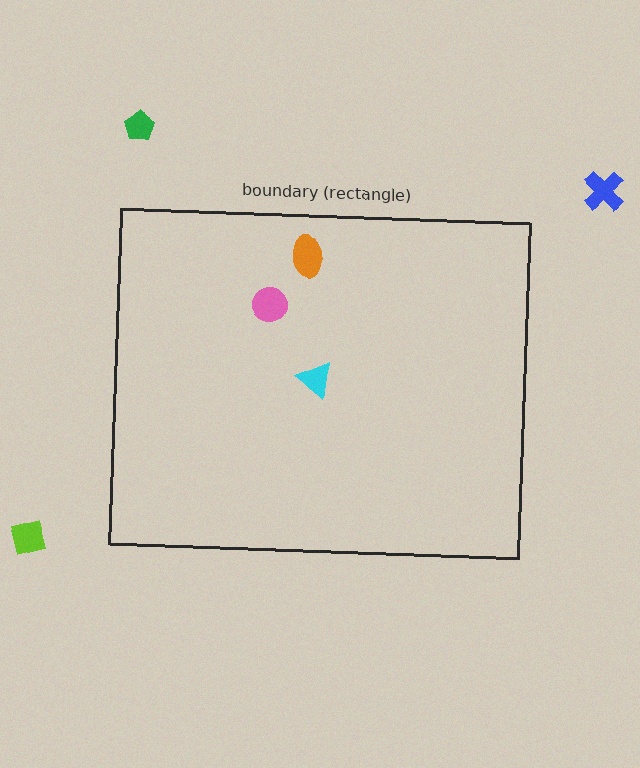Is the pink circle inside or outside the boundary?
Inside.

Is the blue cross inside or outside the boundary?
Outside.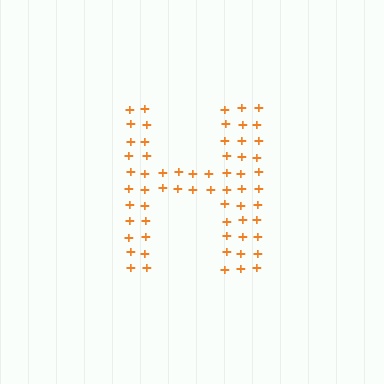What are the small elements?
The small elements are plus signs.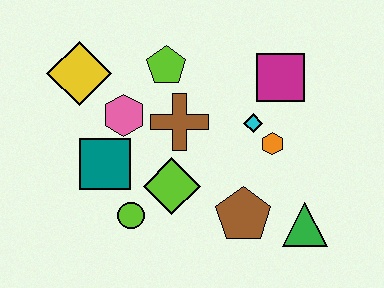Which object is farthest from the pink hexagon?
The green triangle is farthest from the pink hexagon.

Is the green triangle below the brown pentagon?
Yes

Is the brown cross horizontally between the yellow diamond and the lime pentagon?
No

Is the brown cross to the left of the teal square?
No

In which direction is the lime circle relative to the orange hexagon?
The lime circle is to the left of the orange hexagon.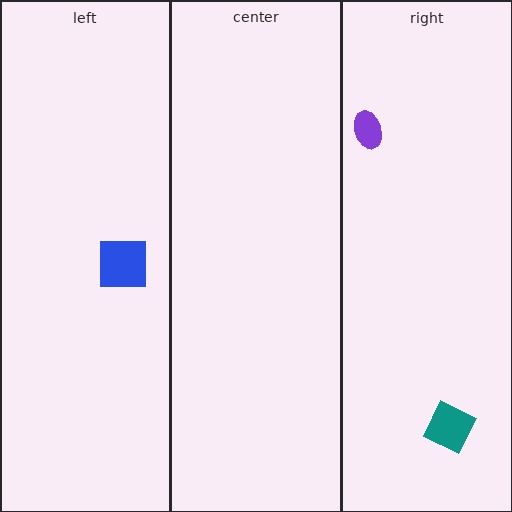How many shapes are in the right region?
2.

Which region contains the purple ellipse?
The right region.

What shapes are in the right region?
The purple ellipse, the teal diamond.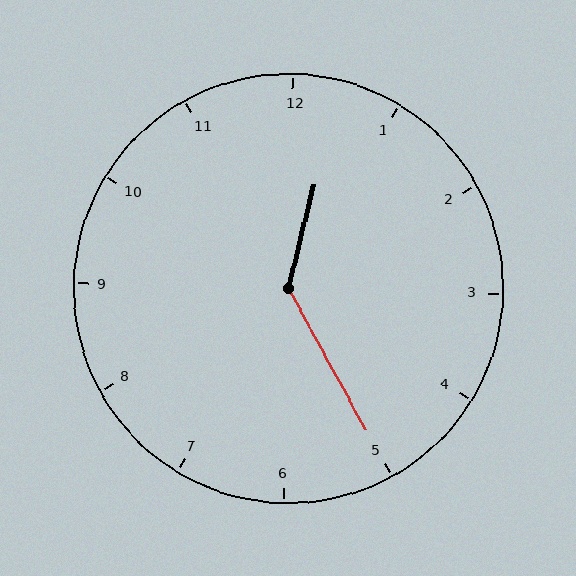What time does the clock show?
12:25.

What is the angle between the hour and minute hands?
Approximately 138 degrees.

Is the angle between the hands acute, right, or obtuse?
It is obtuse.